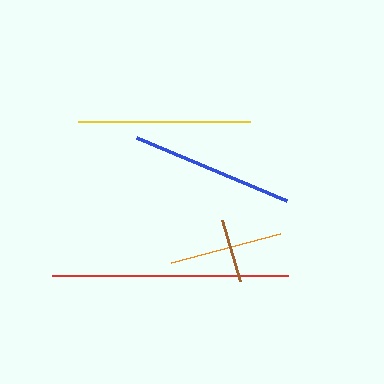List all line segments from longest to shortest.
From longest to shortest: red, yellow, blue, orange, brown.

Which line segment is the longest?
The red line is the longest at approximately 236 pixels.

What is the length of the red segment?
The red segment is approximately 236 pixels long.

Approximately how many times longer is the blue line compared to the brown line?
The blue line is approximately 2.5 times the length of the brown line.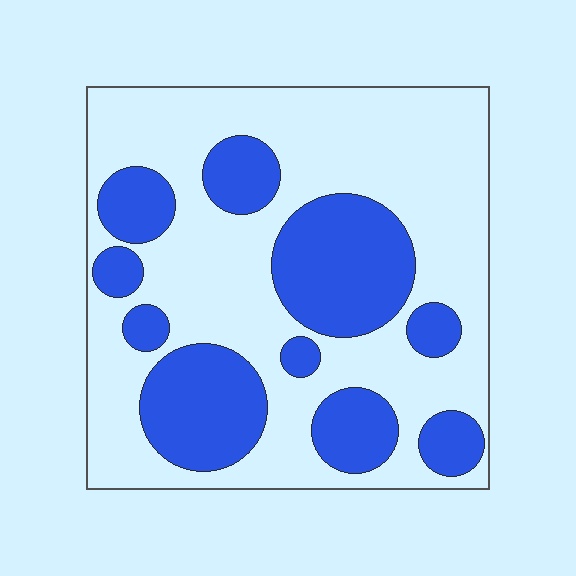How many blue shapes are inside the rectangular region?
10.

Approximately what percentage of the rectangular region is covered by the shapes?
Approximately 35%.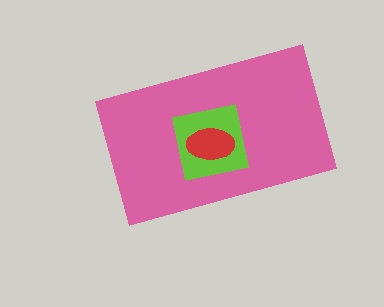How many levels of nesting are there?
3.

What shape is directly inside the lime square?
The red ellipse.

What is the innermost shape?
The red ellipse.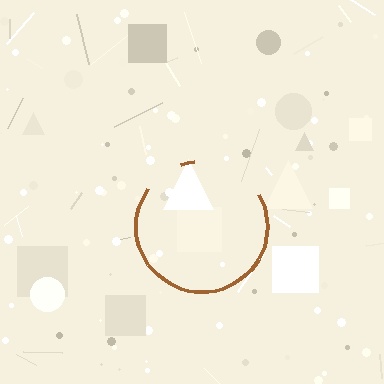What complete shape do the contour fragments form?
The contour fragments form a circle.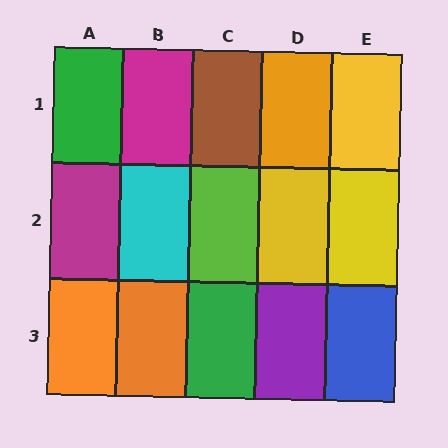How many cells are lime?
1 cell is lime.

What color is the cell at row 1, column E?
Yellow.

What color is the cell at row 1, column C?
Brown.